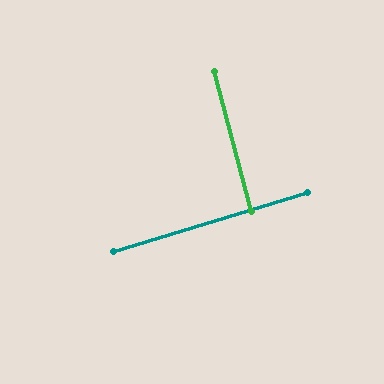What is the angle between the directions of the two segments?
Approximately 88 degrees.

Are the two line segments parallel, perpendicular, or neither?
Perpendicular — they meet at approximately 88°.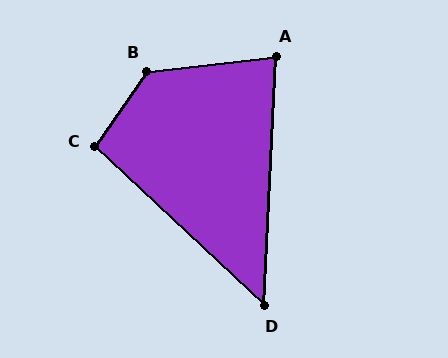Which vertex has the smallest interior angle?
D, at approximately 50 degrees.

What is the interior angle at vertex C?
Approximately 99 degrees (obtuse).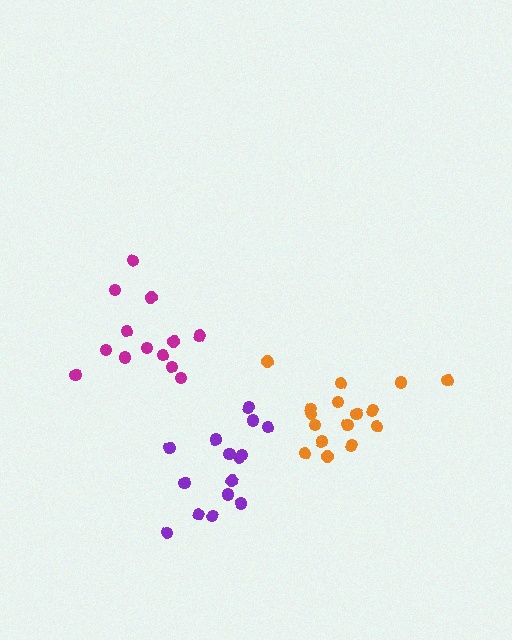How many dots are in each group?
Group 1: 15 dots, Group 2: 16 dots, Group 3: 13 dots (44 total).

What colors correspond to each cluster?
The clusters are colored: purple, orange, magenta.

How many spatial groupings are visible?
There are 3 spatial groupings.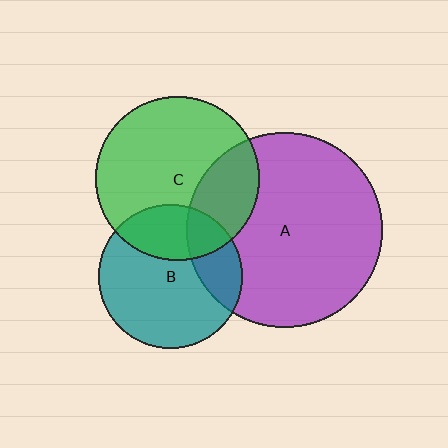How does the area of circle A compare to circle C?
Approximately 1.4 times.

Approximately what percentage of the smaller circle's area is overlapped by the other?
Approximately 25%.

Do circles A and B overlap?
Yes.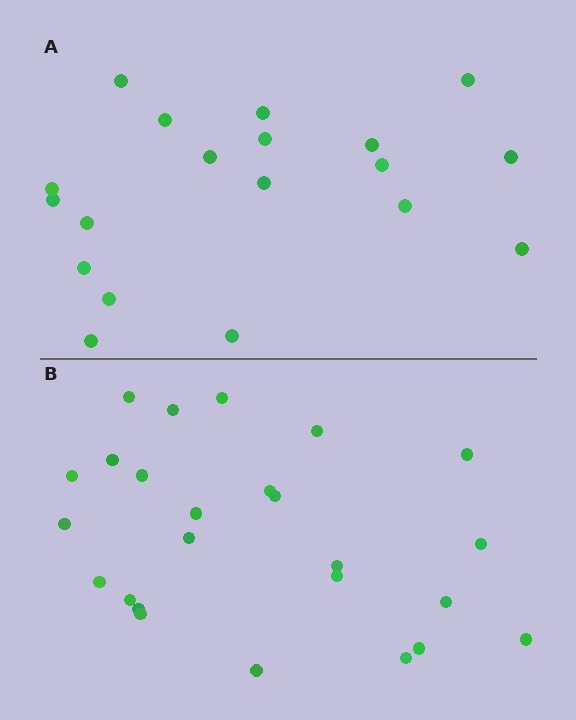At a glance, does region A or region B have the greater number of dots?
Region B (the bottom region) has more dots.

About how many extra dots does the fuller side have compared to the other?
Region B has about 6 more dots than region A.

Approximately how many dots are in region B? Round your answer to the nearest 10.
About 20 dots. (The exact count is 25, which rounds to 20.)